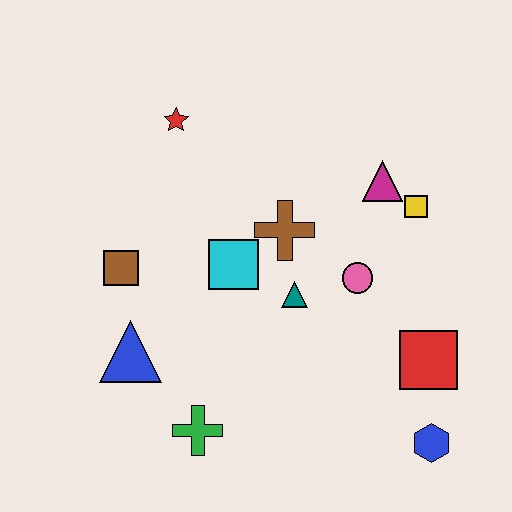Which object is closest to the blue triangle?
The brown square is closest to the blue triangle.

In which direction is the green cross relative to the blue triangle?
The green cross is below the blue triangle.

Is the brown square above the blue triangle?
Yes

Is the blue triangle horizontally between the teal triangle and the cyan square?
No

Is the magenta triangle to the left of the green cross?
No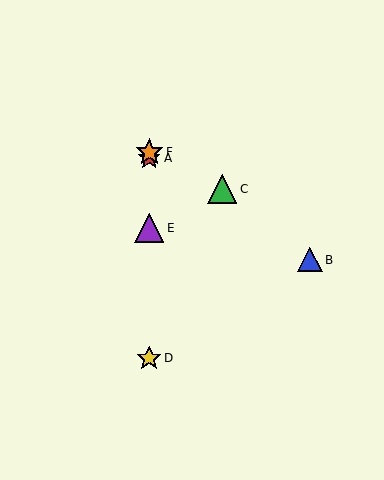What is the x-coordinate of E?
Object E is at x≈149.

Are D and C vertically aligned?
No, D is at x≈149 and C is at x≈222.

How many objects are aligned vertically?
4 objects (A, D, E, F) are aligned vertically.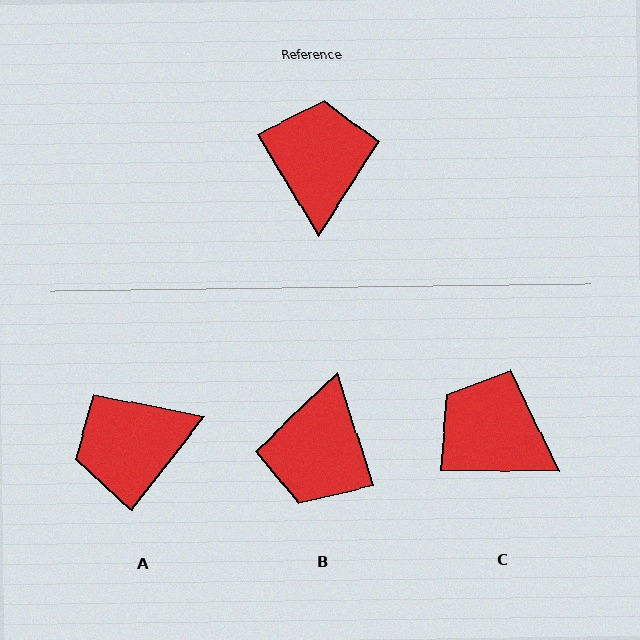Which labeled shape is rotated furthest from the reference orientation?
B, about 167 degrees away.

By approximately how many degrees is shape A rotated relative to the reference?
Approximately 112 degrees counter-clockwise.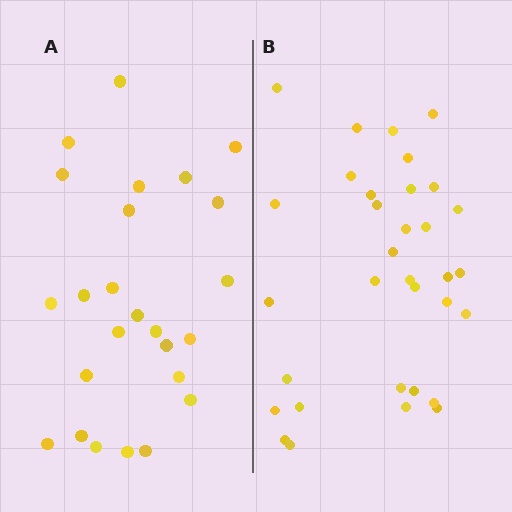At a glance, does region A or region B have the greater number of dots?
Region B (the right region) has more dots.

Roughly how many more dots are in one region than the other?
Region B has roughly 8 or so more dots than region A.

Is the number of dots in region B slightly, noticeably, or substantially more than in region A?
Region B has noticeably more, but not dramatically so. The ratio is roughly 1.3 to 1.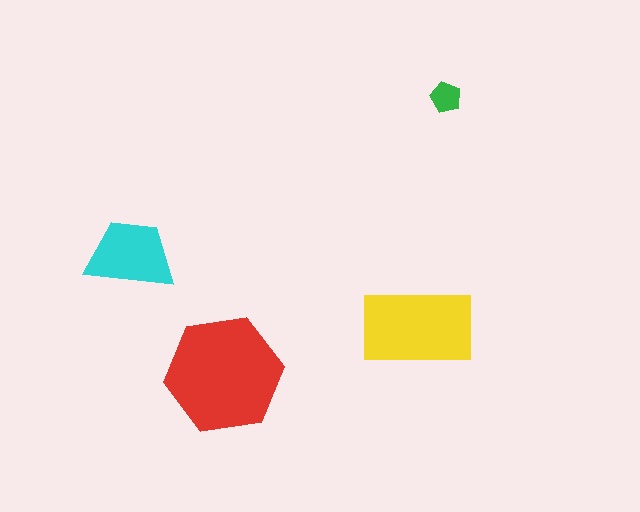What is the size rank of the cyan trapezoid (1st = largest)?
3rd.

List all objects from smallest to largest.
The green pentagon, the cyan trapezoid, the yellow rectangle, the red hexagon.